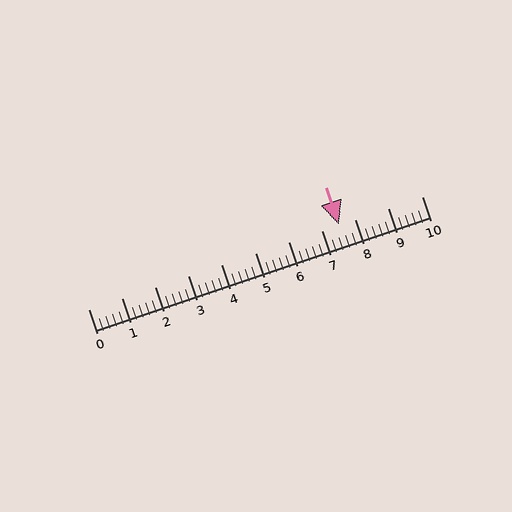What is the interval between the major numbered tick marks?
The major tick marks are spaced 1 units apart.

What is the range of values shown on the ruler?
The ruler shows values from 0 to 10.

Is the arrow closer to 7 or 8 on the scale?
The arrow is closer to 8.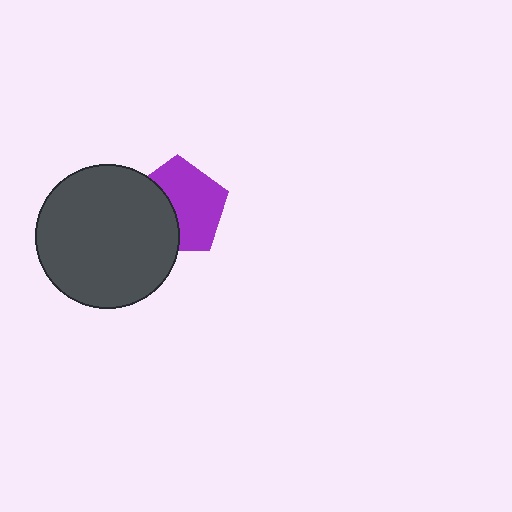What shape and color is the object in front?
The object in front is a dark gray circle.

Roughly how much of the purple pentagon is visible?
About half of it is visible (roughly 61%).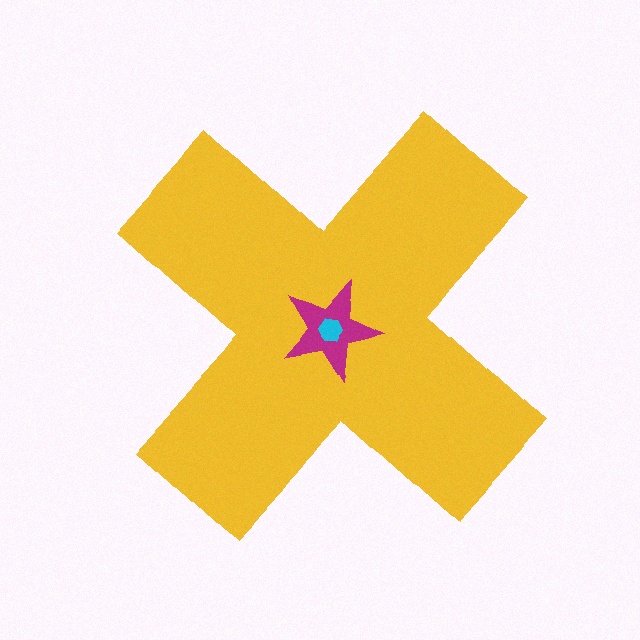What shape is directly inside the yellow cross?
The magenta star.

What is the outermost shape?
The yellow cross.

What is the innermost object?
The cyan hexagon.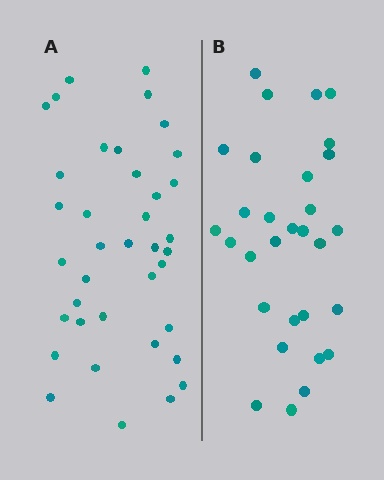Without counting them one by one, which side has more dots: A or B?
Region A (the left region) has more dots.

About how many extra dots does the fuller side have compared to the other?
Region A has roughly 8 or so more dots than region B.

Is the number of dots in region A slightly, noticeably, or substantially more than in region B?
Region A has noticeably more, but not dramatically so. The ratio is roughly 1.3 to 1.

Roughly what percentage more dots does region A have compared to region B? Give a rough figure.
About 25% more.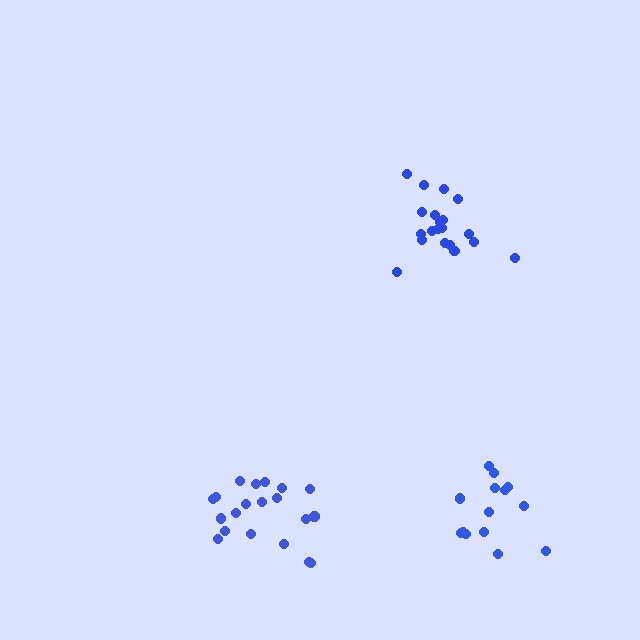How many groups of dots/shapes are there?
There are 3 groups.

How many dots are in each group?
Group 1: 20 dots, Group 2: 14 dots, Group 3: 20 dots (54 total).